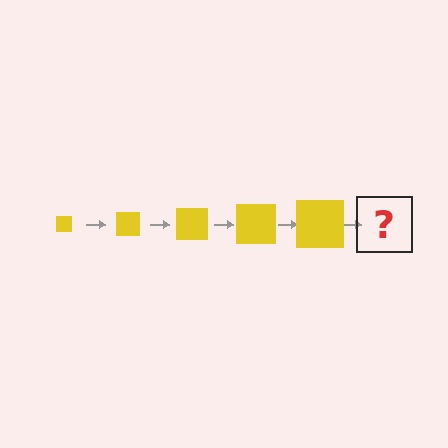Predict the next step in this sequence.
The next step is a yellow square, larger than the previous one.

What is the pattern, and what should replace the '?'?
The pattern is that the square gets progressively larger each step. The '?' should be a yellow square, larger than the previous one.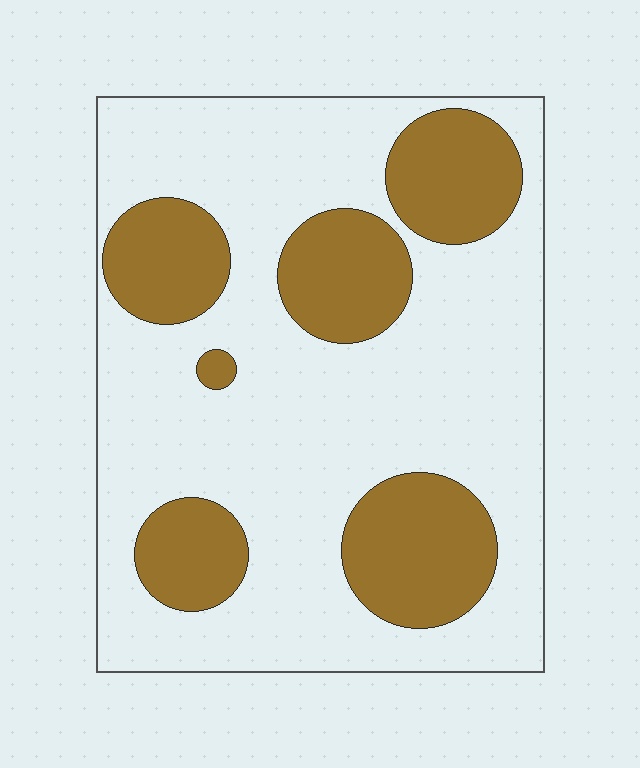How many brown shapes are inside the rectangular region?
6.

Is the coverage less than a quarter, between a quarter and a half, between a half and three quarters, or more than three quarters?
Between a quarter and a half.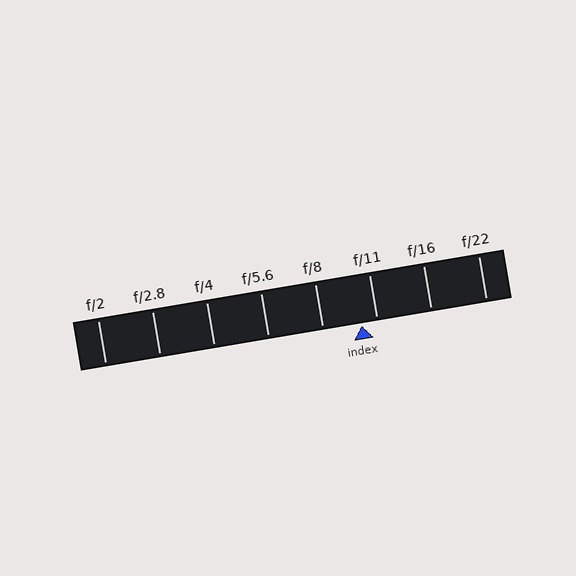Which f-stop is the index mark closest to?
The index mark is closest to f/11.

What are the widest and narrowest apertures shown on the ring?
The widest aperture shown is f/2 and the narrowest is f/22.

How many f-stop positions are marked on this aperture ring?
There are 8 f-stop positions marked.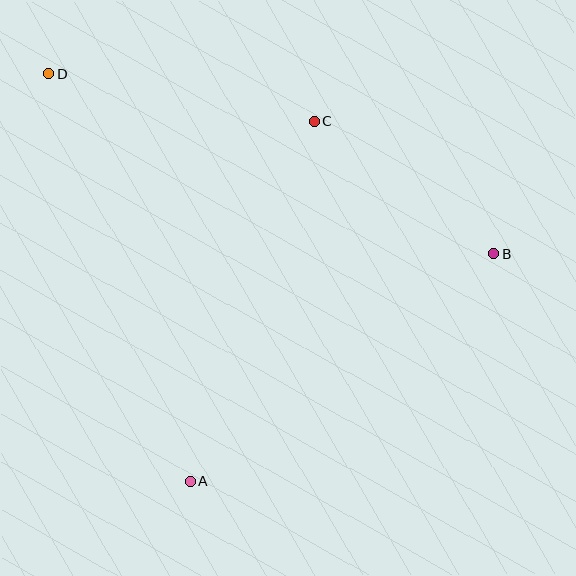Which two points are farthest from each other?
Points B and D are farthest from each other.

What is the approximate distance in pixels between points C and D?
The distance between C and D is approximately 269 pixels.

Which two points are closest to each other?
Points B and C are closest to each other.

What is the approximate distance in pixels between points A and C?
The distance between A and C is approximately 381 pixels.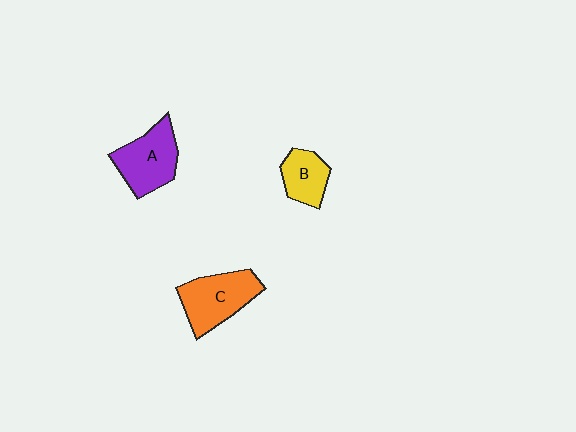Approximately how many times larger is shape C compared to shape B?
Approximately 1.6 times.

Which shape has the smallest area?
Shape B (yellow).